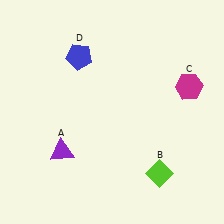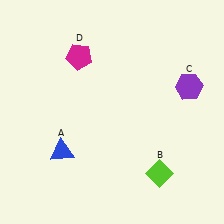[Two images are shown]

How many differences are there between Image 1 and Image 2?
There are 3 differences between the two images.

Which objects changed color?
A changed from purple to blue. C changed from magenta to purple. D changed from blue to magenta.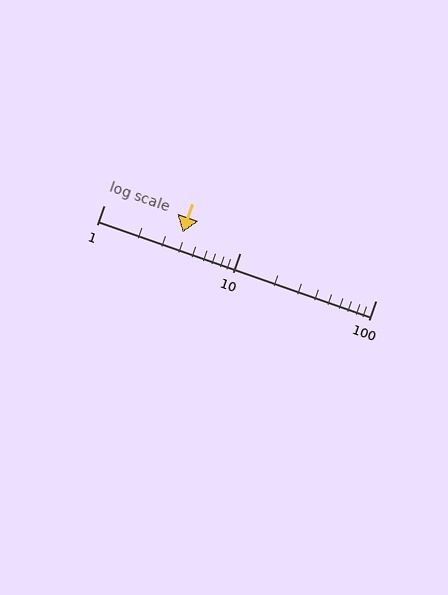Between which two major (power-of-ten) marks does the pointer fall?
The pointer is between 1 and 10.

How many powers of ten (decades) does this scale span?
The scale spans 2 decades, from 1 to 100.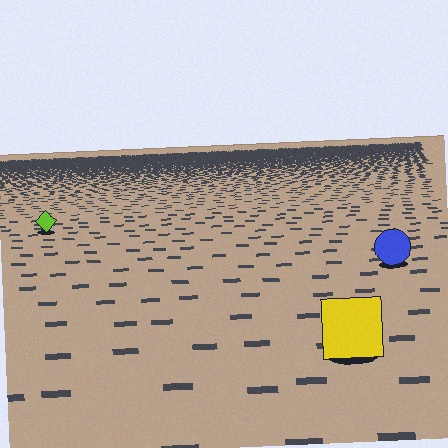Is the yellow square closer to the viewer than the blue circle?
Yes. The yellow square is closer — you can tell from the texture gradient: the ground texture is coarser near it.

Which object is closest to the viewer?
The yellow square is closest. The texture marks near it are larger and more spread out.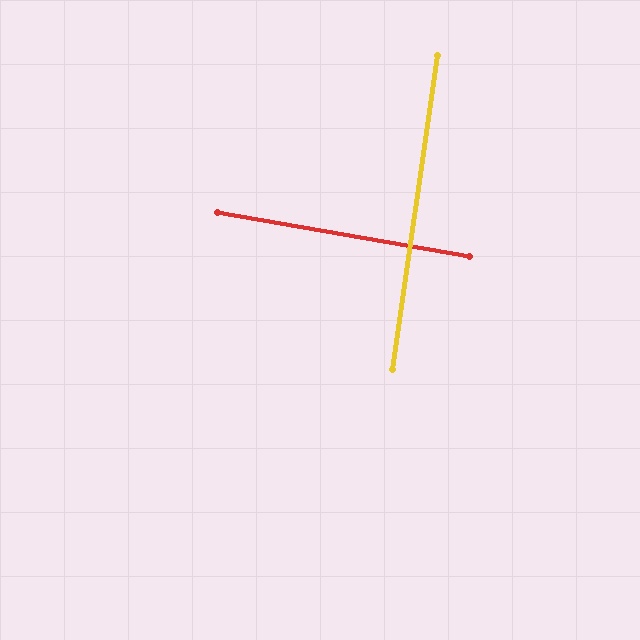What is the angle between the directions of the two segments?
Approximately 88 degrees.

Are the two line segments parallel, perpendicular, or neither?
Perpendicular — they meet at approximately 88°.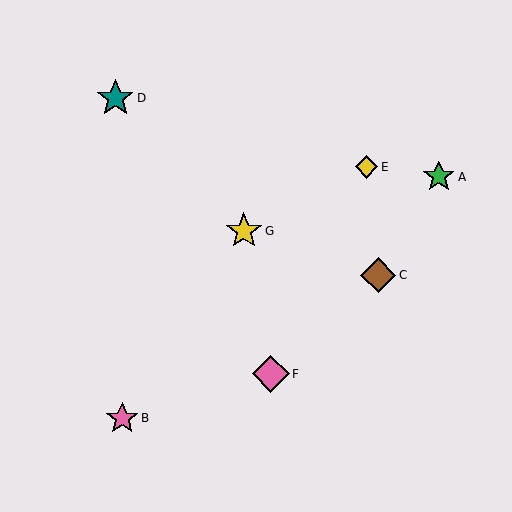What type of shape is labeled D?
Shape D is a teal star.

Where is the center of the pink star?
The center of the pink star is at (122, 418).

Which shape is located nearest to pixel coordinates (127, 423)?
The pink star (labeled B) at (122, 418) is nearest to that location.